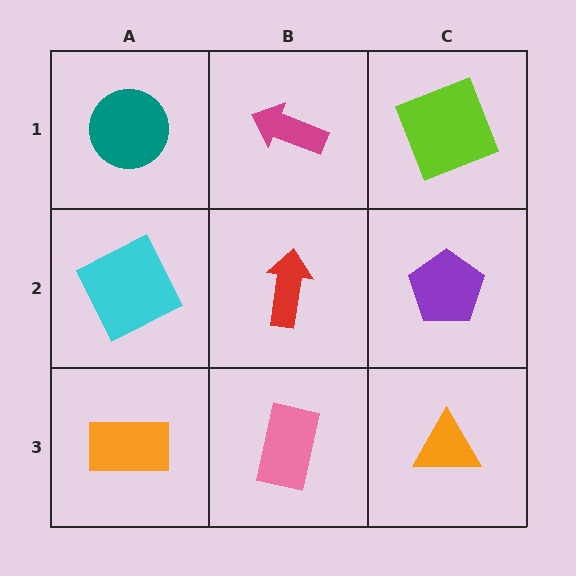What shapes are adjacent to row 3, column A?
A cyan square (row 2, column A), a pink rectangle (row 3, column B).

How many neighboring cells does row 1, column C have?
2.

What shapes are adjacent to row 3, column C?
A purple pentagon (row 2, column C), a pink rectangle (row 3, column B).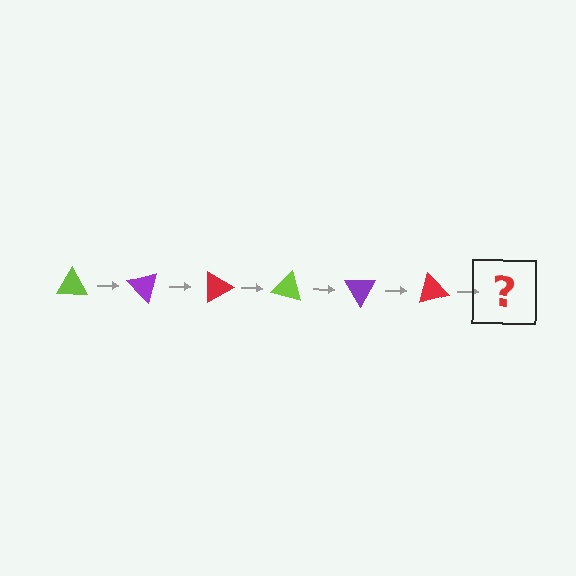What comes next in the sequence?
The next element should be a lime triangle, rotated 270 degrees from the start.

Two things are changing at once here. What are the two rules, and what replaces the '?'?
The two rules are that it rotates 45 degrees each step and the color cycles through lime, purple, and red. The '?' should be a lime triangle, rotated 270 degrees from the start.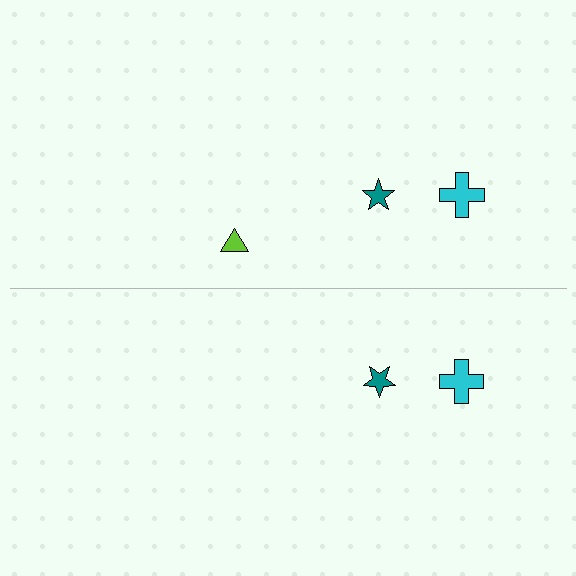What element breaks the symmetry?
A lime triangle is missing from the bottom side.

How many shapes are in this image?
There are 5 shapes in this image.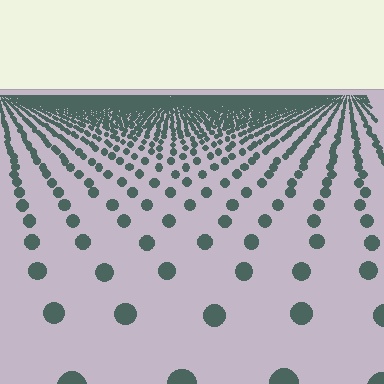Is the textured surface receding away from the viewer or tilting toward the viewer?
The surface is receding away from the viewer. Texture elements get smaller and denser toward the top.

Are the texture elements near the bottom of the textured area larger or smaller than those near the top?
Larger. Near the bottom, elements are closer to the viewer and appear at a bigger on-screen size.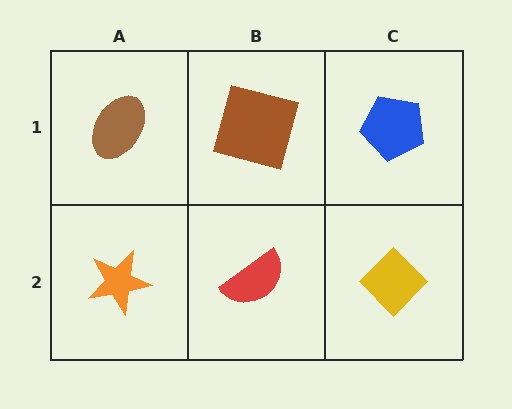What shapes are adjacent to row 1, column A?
An orange star (row 2, column A), a brown square (row 1, column B).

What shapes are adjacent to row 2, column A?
A brown ellipse (row 1, column A), a red semicircle (row 2, column B).